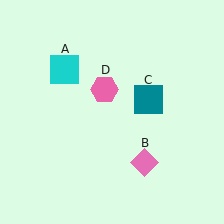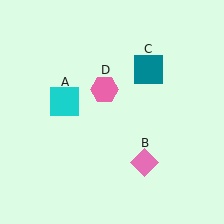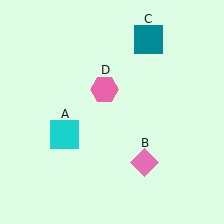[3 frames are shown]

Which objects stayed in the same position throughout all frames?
Pink diamond (object B) and pink hexagon (object D) remained stationary.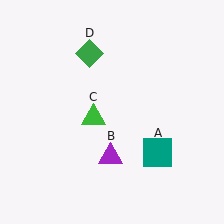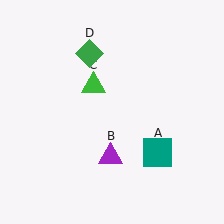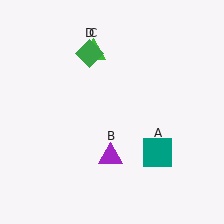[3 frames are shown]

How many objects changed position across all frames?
1 object changed position: green triangle (object C).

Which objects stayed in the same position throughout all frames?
Teal square (object A) and purple triangle (object B) and green diamond (object D) remained stationary.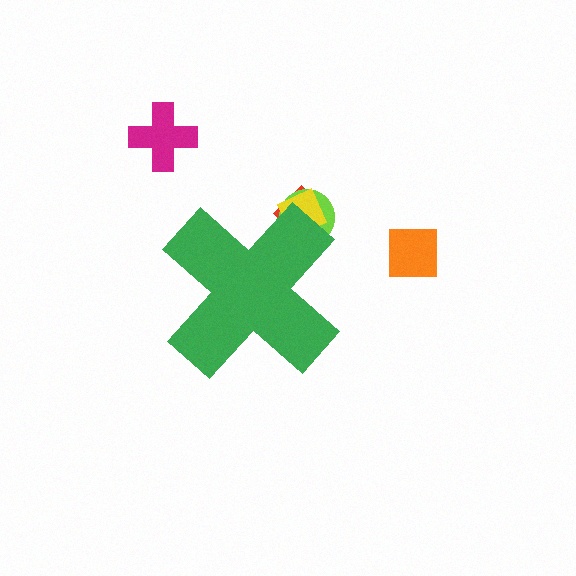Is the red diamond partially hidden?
Yes, the red diamond is partially hidden behind the green cross.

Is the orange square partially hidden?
No, the orange square is fully visible.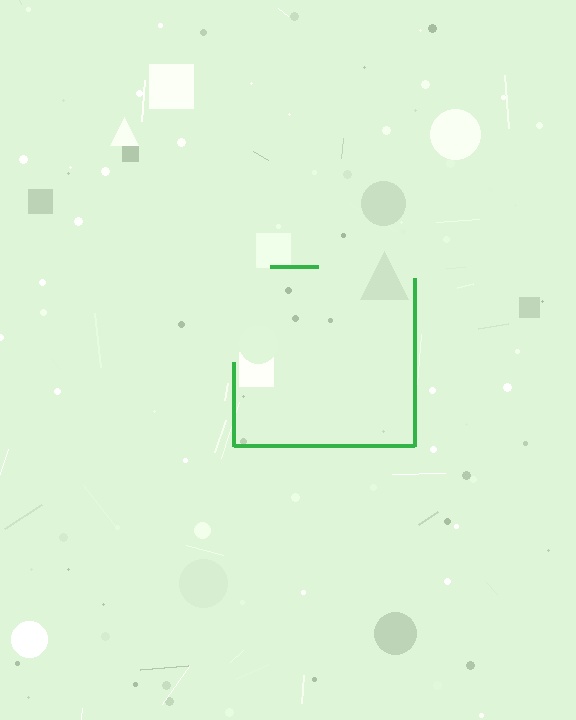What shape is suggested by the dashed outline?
The dashed outline suggests a square.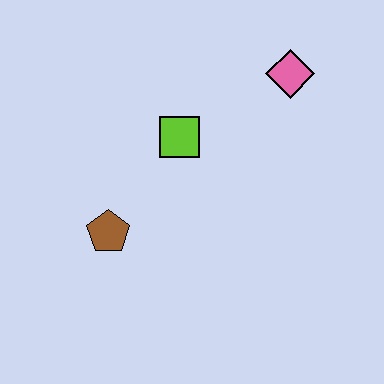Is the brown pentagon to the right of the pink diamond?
No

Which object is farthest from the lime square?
The pink diamond is farthest from the lime square.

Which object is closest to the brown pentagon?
The lime square is closest to the brown pentagon.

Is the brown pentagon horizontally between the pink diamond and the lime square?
No